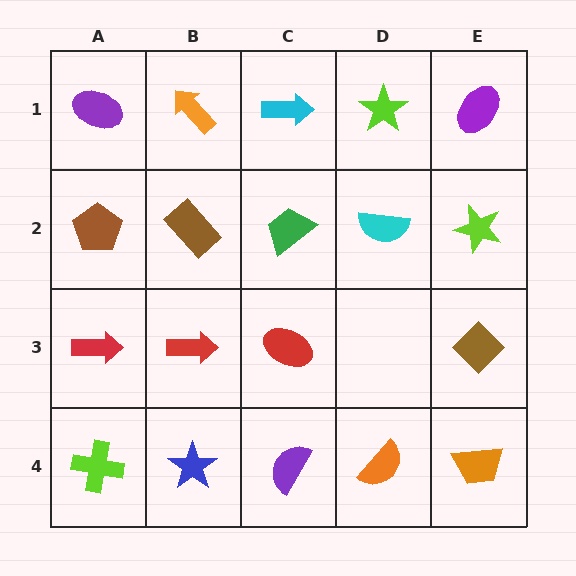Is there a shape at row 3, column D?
No, that cell is empty.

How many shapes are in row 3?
4 shapes.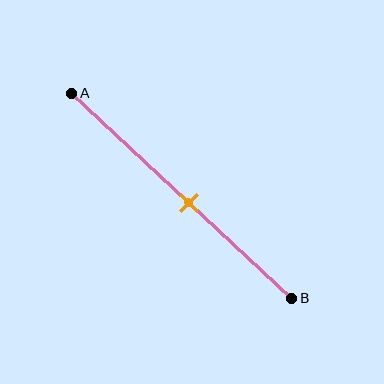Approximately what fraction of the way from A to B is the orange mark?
The orange mark is approximately 55% of the way from A to B.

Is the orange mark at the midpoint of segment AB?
No, the mark is at about 55% from A, not at the 50% midpoint.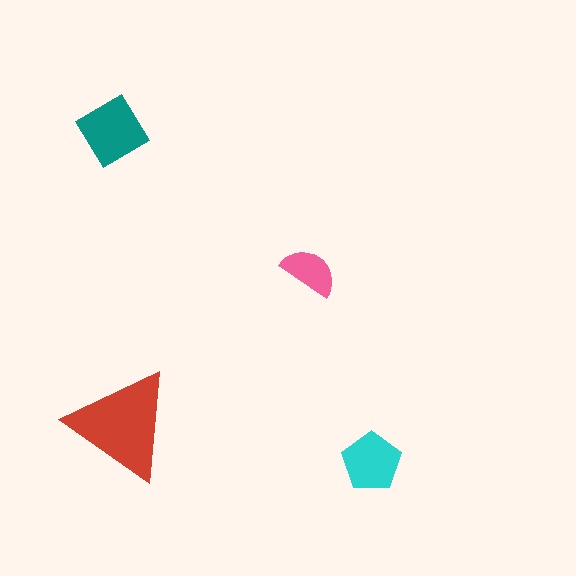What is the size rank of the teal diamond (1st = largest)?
2nd.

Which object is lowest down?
The cyan pentagon is bottommost.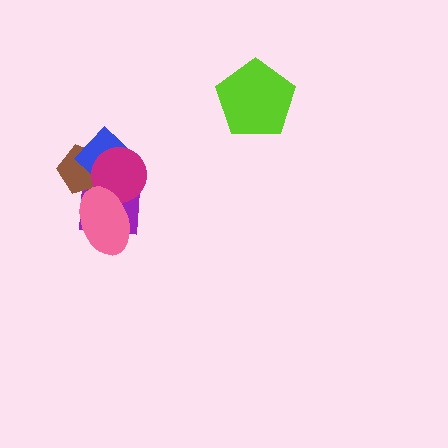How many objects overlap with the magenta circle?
4 objects overlap with the magenta circle.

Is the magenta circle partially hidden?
Yes, it is partially covered by another shape.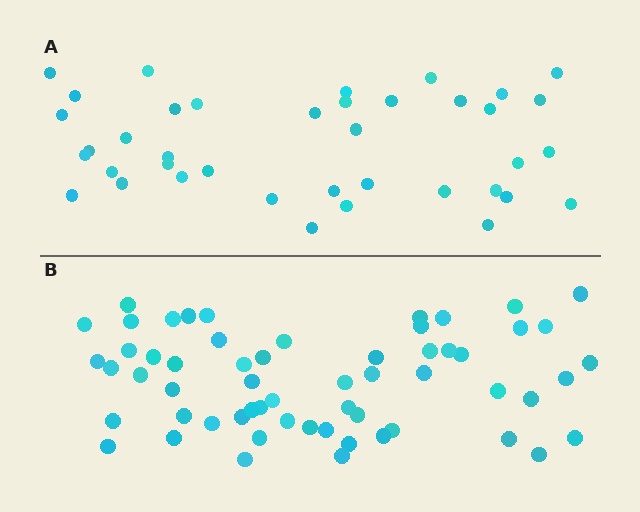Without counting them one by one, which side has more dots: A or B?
Region B (the bottom region) has more dots.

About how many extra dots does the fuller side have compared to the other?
Region B has approximately 20 more dots than region A.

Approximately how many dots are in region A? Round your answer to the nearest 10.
About 40 dots. (The exact count is 39, which rounds to 40.)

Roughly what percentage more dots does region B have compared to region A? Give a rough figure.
About 50% more.